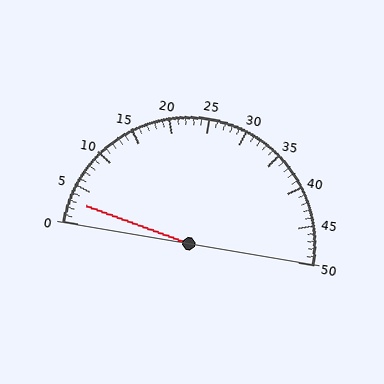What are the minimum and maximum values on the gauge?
The gauge ranges from 0 to 50.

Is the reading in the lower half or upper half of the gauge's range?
The reading is in the lower half of the range (0 to 50).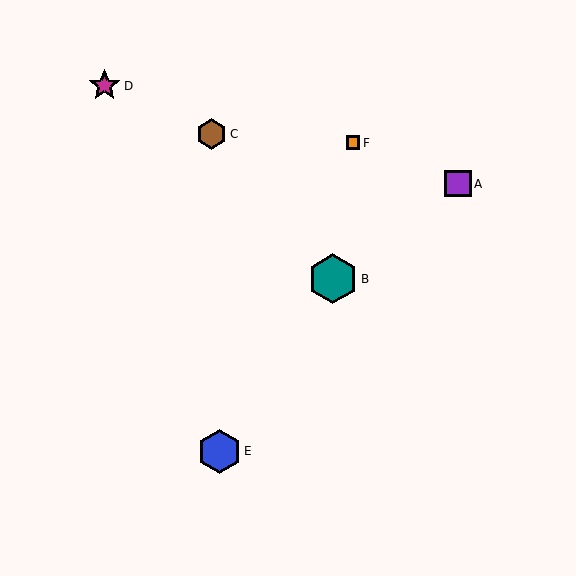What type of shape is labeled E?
Shape E is a blue hexagon.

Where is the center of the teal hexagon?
The center of the teal hexagon is at (333, 279).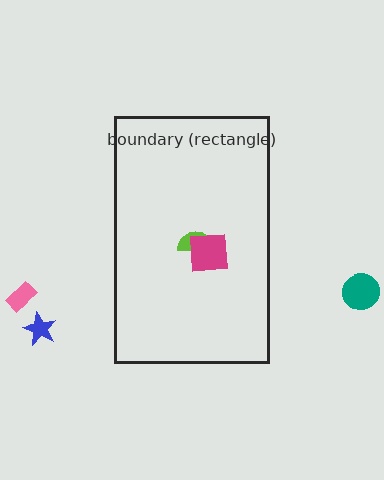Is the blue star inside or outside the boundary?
Outside.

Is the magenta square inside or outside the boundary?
Inside.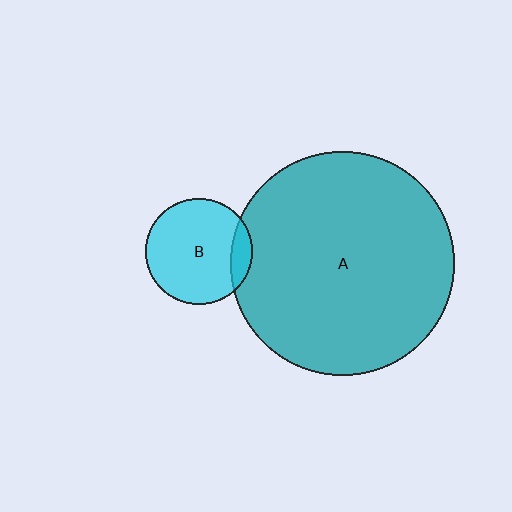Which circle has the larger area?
Circle A (teal).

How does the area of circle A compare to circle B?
Approximately 4.4 times.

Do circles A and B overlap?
Yes.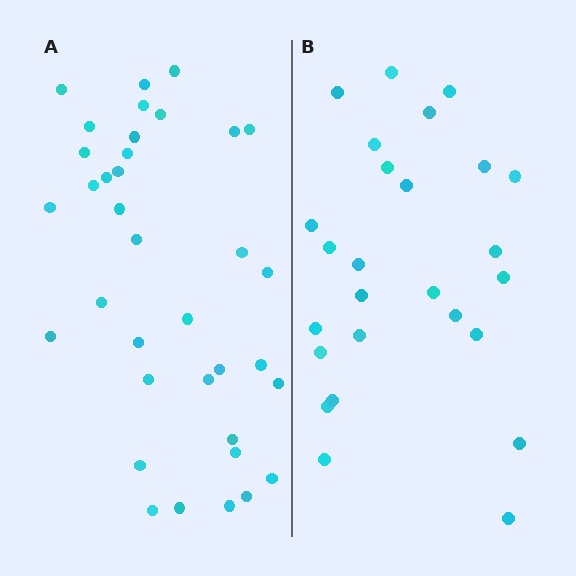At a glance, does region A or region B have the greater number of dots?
Region A (the left region) has more dots.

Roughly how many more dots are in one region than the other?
Region A has roughly 10 or so more dots than region B.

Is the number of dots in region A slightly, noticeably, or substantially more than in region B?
Region A has noticeably more, but not dramatically so. The ratio is roughly 1.4 to 1.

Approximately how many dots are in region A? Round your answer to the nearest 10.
About 40 dots. (The exact count is 36, which rounds to 40.)